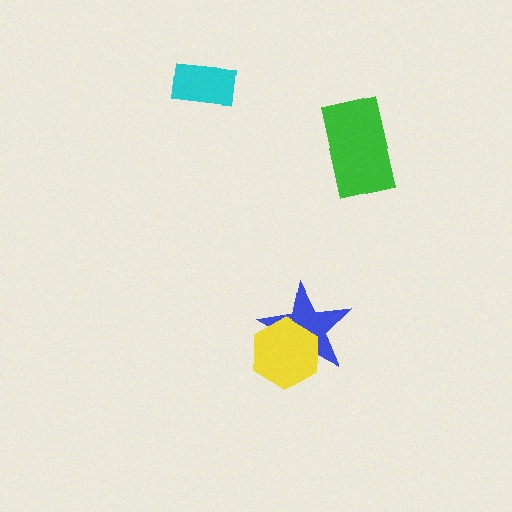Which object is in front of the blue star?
The yellow hexagon is in front of the blue star.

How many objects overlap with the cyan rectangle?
0 objects overlap with the cyan rectangle.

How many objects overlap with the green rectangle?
0 objects overlap with the green rectangle.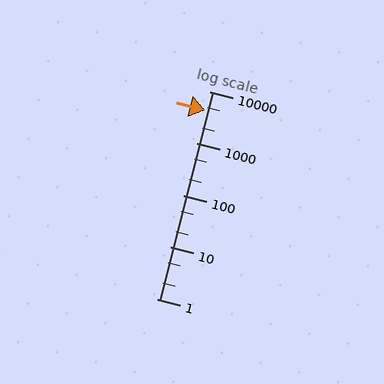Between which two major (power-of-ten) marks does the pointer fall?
The pointer is between 1000 and 10000.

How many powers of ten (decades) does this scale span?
The scale spans 4 decades, from 1 to 10000.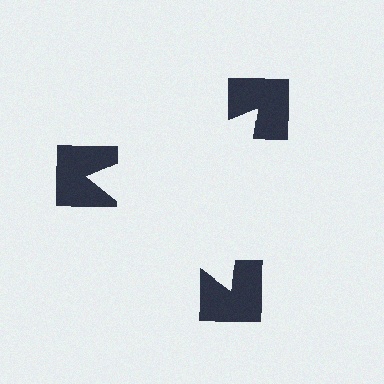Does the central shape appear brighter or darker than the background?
It typically appears slightly brighter than the background, even though no actual brightness change is drawn.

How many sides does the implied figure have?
3 sides.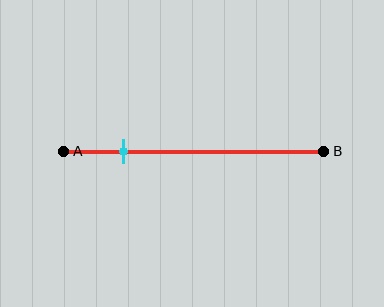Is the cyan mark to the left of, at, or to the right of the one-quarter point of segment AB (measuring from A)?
The cyan mark is approximately at the one-quarter point of segment AB.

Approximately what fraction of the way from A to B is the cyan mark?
The cyan mark is approximately 25% of the way from A to B.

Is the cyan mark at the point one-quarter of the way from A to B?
Yes, the mark is approximately at the one-quarter point.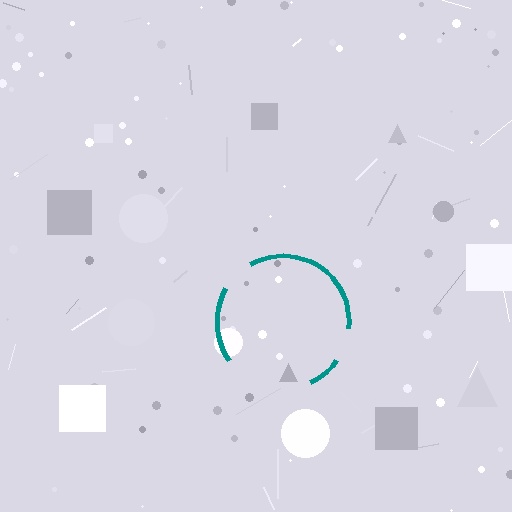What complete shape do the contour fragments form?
The contour fragments form a circle.